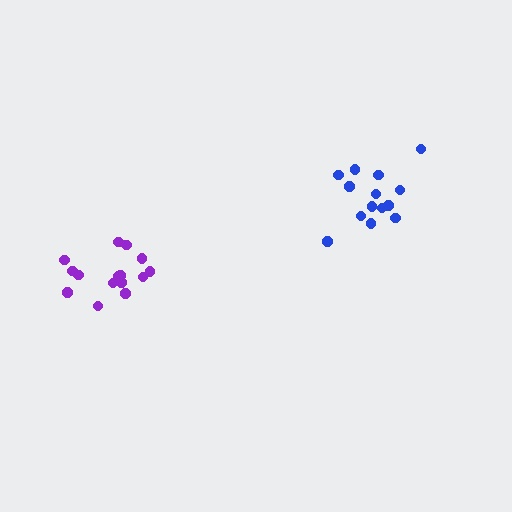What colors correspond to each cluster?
The clusters are colored: purple, blue.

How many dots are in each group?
Group 1: 15 dots, Group 2: 14 dots (29 total).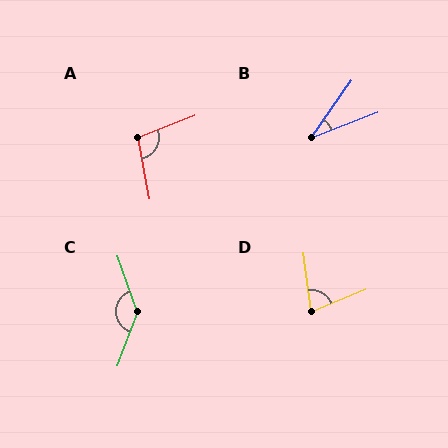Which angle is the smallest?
B, at approximately 34 degrees.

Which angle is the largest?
C, at approximately 140 degrees.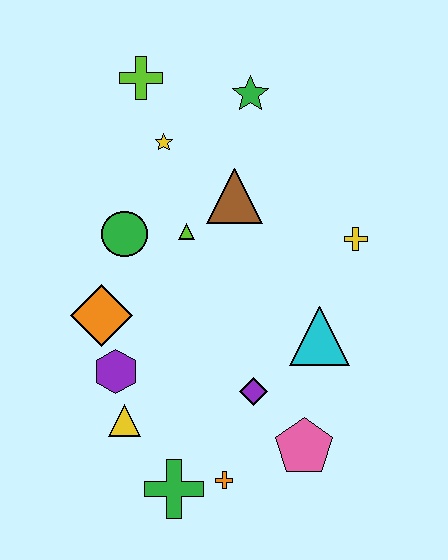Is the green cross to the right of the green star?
No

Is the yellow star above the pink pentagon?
Yes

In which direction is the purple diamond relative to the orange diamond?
The purple diamond is to the right of the orange diamond.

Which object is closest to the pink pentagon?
The purple diamond is closest to the pink pentagon.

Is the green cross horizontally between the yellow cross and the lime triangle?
No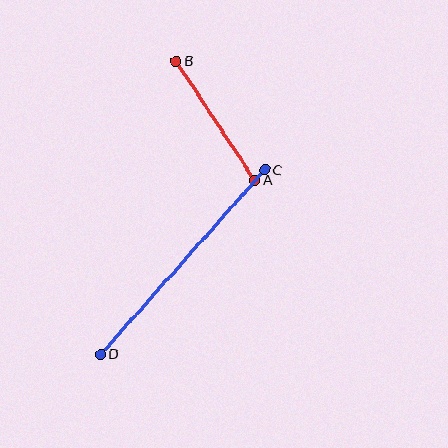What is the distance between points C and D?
The distance is approximately 247 pixels.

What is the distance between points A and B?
The distance is approximately 143 pixels.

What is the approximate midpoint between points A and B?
The midpoint is at approximately (216, 121) pixels.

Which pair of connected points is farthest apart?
Points C and D are farthest apart.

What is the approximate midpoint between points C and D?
The midpoint is at approximately (183, 262) pixels.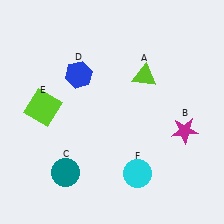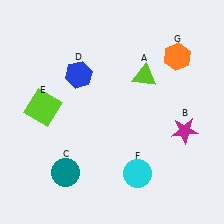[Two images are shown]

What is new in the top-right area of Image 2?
An orange hexagon (G) was added in the top-right area of Image 2.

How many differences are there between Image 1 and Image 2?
There is 1 difference between the two images.